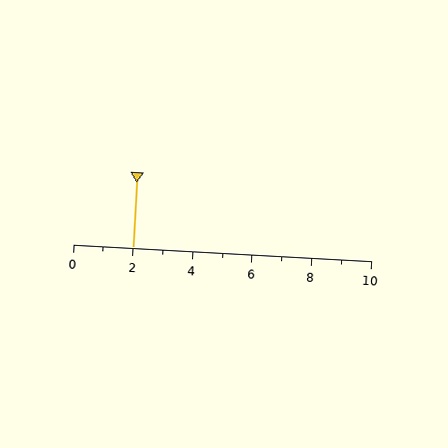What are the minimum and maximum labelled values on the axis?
The axis runs from 0 to 10.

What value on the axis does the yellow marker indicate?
The marker indicates approximately 2.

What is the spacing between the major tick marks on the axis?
The major ticks are spaced 2 apart.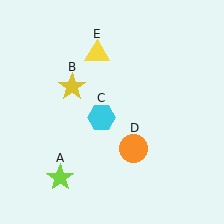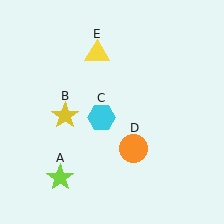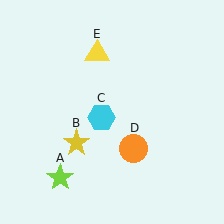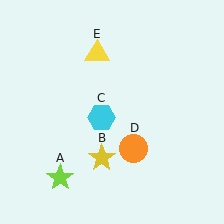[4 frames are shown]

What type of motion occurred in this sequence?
The yellow star (object B) rotated counterclockwise around the center of the scene.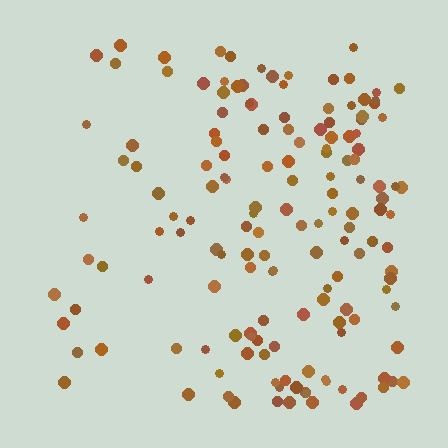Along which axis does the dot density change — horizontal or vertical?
Horizontal.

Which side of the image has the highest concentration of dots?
The right.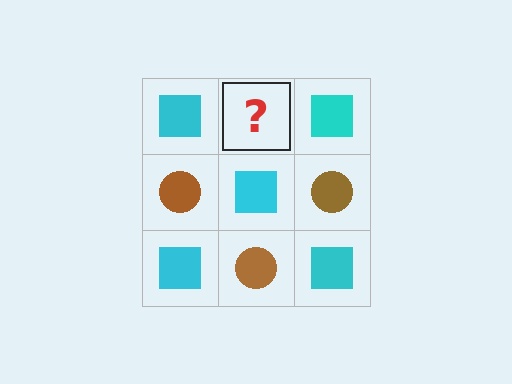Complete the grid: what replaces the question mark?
The question mark should be replaced with a brown circle.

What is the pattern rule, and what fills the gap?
The rule is that it alternates cyan square and brown circle in a checkerboard pattern. The gap should be filled with a brown circle.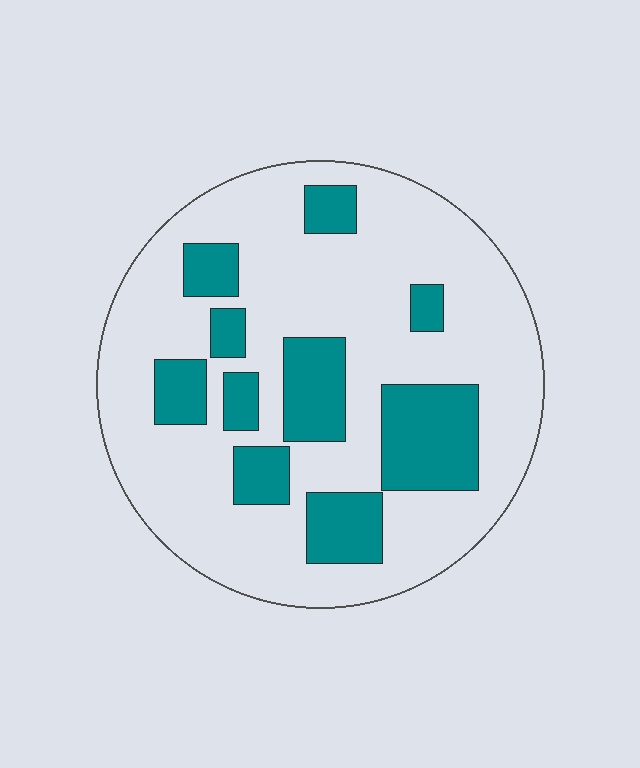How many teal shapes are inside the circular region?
10.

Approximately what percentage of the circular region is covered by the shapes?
Approximately 25%.